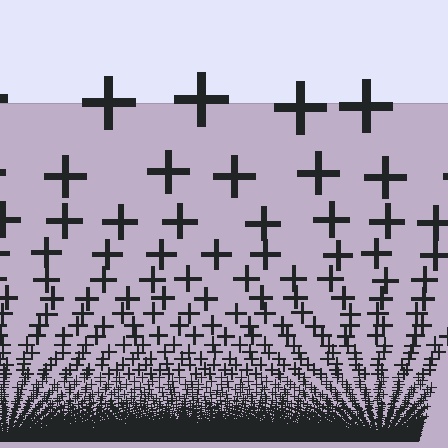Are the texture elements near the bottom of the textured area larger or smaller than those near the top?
Smaller. The gradient is inverted — elements near the bottom are smaller and denser.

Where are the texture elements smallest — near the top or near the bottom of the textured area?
Near the bottom.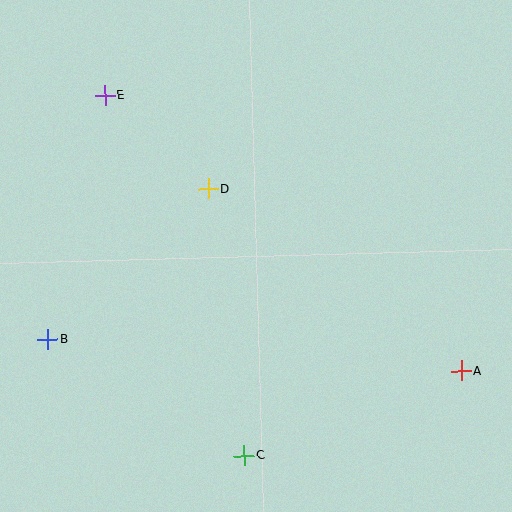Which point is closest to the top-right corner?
Point D is closest to the top-right corner.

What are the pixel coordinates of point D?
Point D is at (208, 189).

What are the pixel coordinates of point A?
Point A is at (462, 371).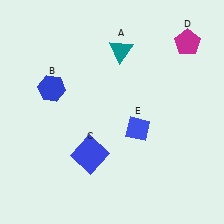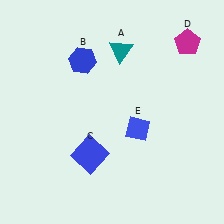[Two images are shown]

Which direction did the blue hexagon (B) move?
The blue hexagon (B) moved right.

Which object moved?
The blue hexagon (B) moved right.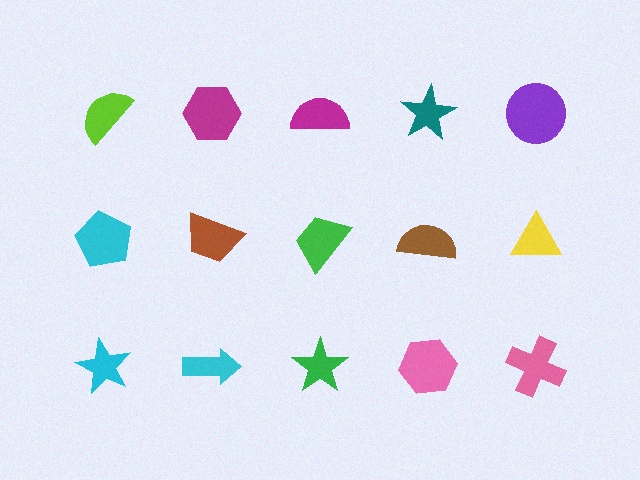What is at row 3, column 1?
A cyan star.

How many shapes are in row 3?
5 shapes.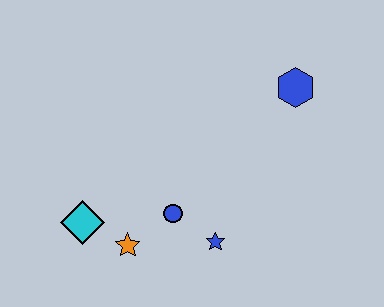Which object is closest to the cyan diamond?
The orange star is closest to the cyan diamond.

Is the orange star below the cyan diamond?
Yes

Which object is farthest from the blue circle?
The blue hexagon is farthest from the blue circle.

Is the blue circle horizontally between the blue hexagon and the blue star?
No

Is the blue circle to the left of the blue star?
Yes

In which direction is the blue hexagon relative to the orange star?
The blue hexagon is to the right of the orange star.